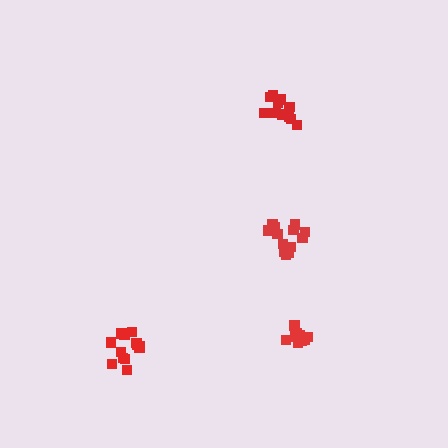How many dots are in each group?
Group 1: 14 dots, Group 2: 12 dots, Group 3: 11 dots, Group 4: 13 dots (50 total).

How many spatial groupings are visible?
There are 4 spatial groupings.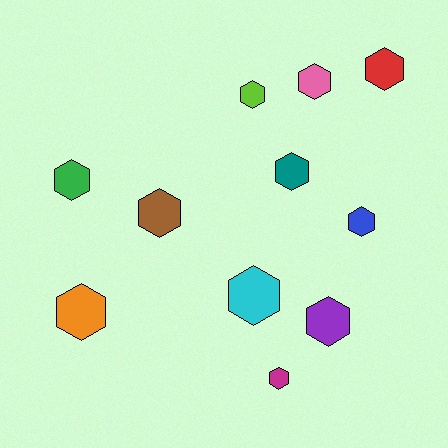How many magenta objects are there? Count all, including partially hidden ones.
There is 1 magenta object.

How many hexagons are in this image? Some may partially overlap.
There are 11 hexagons.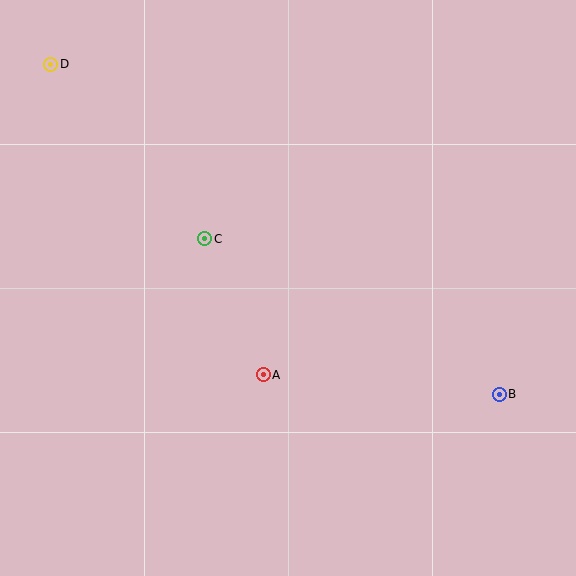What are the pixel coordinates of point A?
Point A is at (263, 375).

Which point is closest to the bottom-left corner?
Point A is closest to the bottom-left corner.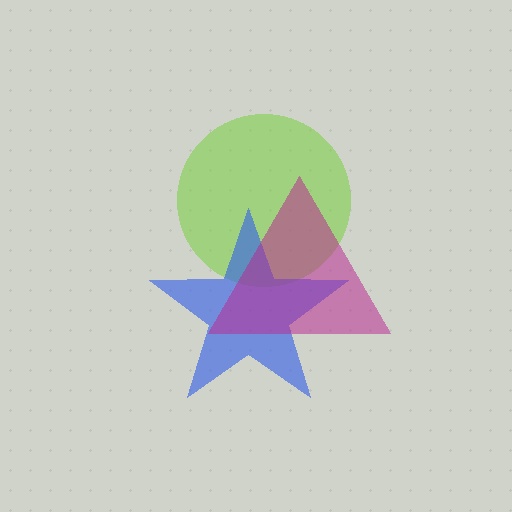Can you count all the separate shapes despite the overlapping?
Yes, there are 3 separate shapes.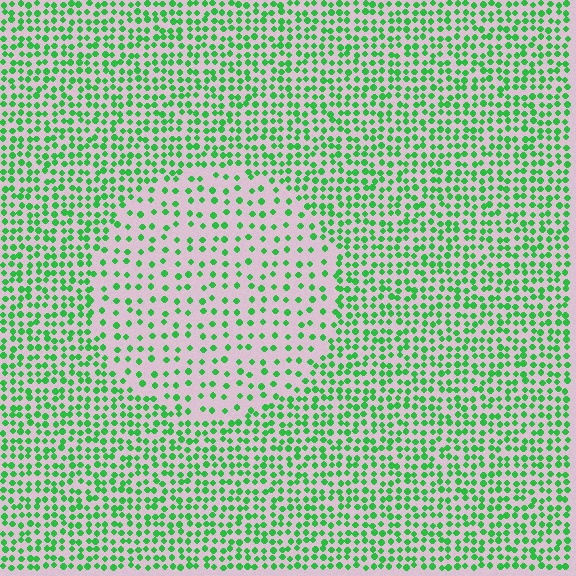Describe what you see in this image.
The image contains small green elements arranged at two different densities. A circle-shaped region is visible where the elements are less densely packed than the surrounding area.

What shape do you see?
I see a circle.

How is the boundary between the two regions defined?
The boundary is defined by a change in element density (approximately 2.1x ratio). All elements are the same color, size, and shape.